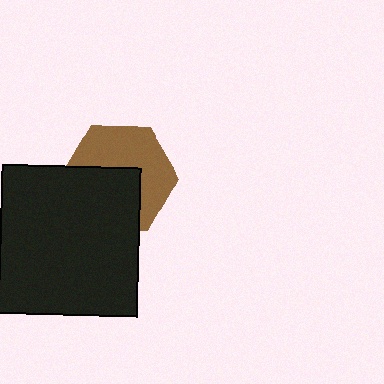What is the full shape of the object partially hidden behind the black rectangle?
The partially hidden object is a brown hexagon.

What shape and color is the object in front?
The object in front is a black rectangle.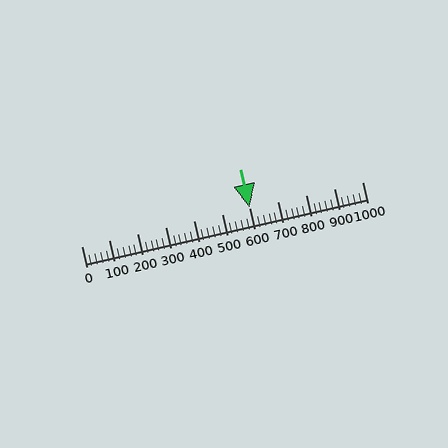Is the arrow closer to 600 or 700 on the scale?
The arrow is closer to 600.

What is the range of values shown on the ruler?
The ruler shows values from 0 to 1000.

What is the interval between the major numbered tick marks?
The major tick marks are spaced 100 units apart.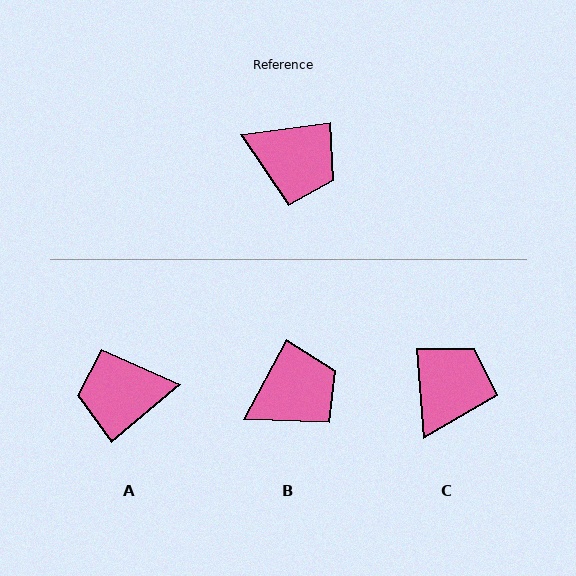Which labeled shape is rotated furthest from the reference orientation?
A, about 148 degrees away.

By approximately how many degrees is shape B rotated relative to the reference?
Approximately 54 degrees counter-clockwise.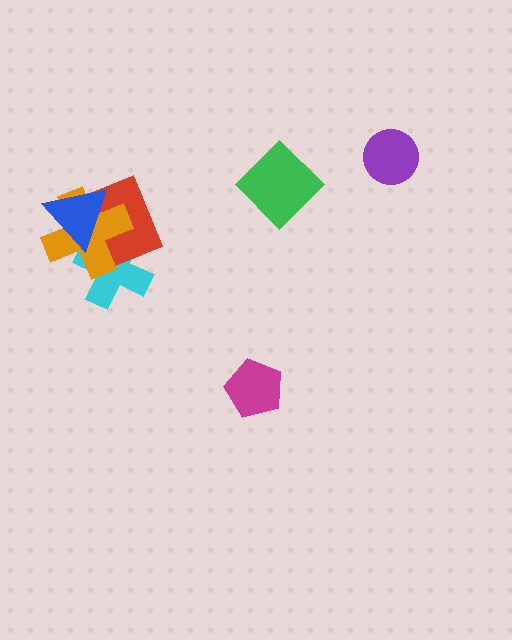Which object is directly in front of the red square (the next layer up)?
The orange cross is directly in front of the red square.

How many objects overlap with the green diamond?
0 objects overlap with the green diamond.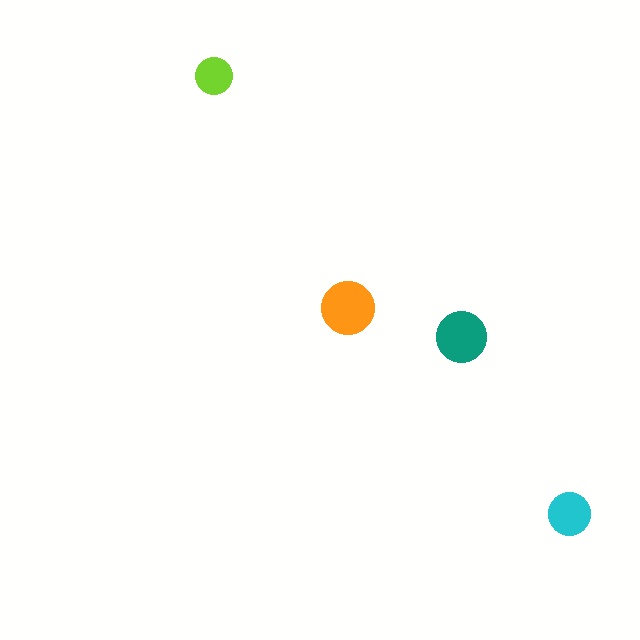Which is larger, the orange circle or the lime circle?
The orange one.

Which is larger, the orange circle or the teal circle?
The orange one.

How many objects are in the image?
There are 4 objects in the image.